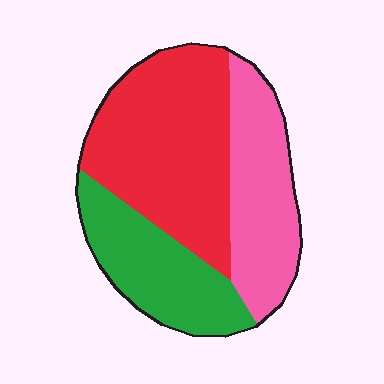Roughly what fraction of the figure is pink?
Pink covers about 30% of the figure.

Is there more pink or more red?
Red.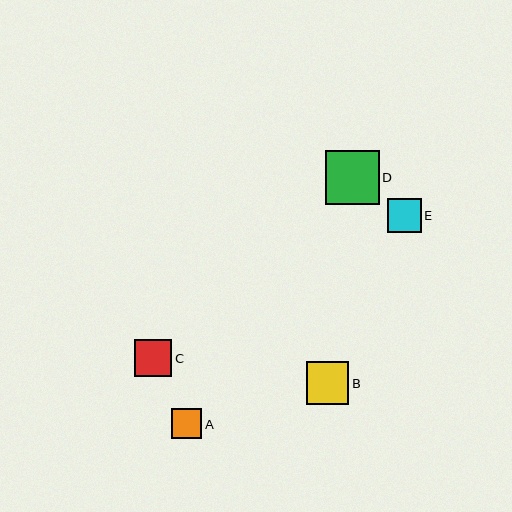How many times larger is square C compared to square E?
Square C is approximately 1.1 times the size of square E.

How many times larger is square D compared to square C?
Square D is approximately 1.5 times the size of square C.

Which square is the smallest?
Square A is the smallest with a size of approximately 30 pixels.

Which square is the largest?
Square D is the largest with a size of approximately 54 pixels.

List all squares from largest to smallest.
From largest to smallest: D, B, C, E, A.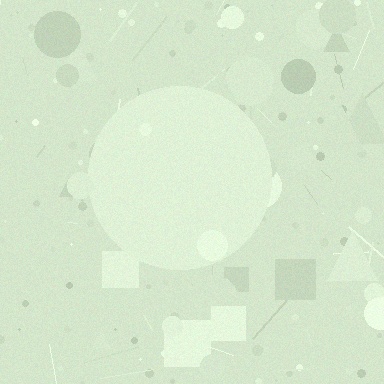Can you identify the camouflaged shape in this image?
The camouflaged shape is a circle.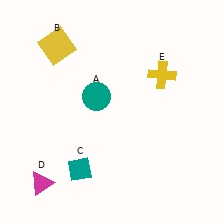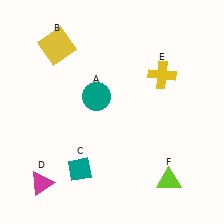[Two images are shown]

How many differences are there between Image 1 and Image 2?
There is 1 difference between the two images.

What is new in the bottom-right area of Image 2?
A lime triangle (F) was added in the bottom-right area of Image 2.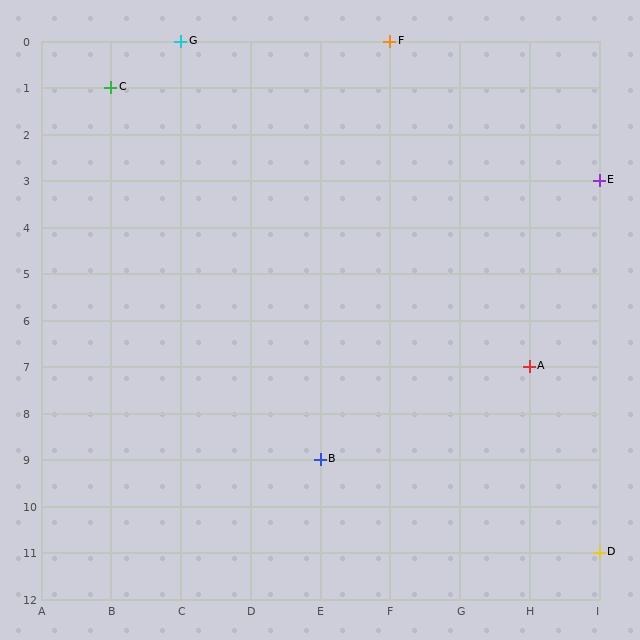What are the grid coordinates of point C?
Point C is at grid coordinates (B, 1).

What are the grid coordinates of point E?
Point E is at grid coordinates (I, 3).